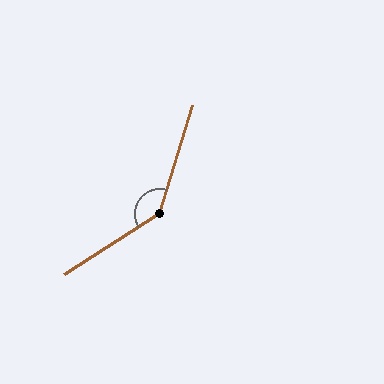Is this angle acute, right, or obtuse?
It is obtuse.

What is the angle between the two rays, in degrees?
Approximately 139 degrees.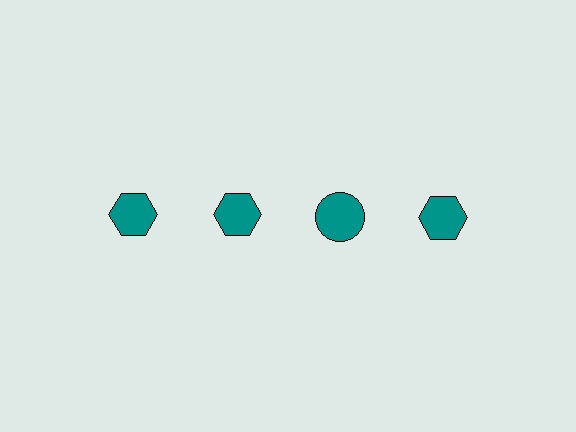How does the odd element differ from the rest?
It has a different shape: circle instead of hexagon.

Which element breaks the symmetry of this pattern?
The teal circle in the top row, center column breaks the symmetry. All other shapes are teal hexagons.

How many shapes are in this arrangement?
There are 4 shapes arranged in a grid pattern.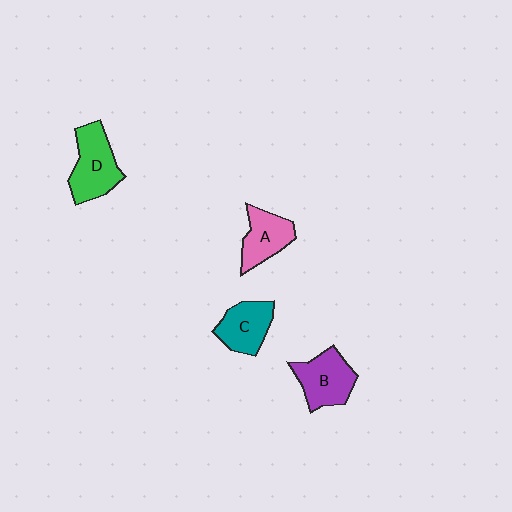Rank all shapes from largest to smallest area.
From largest to smallest: D (green), B (purple), C (teal), A (pink).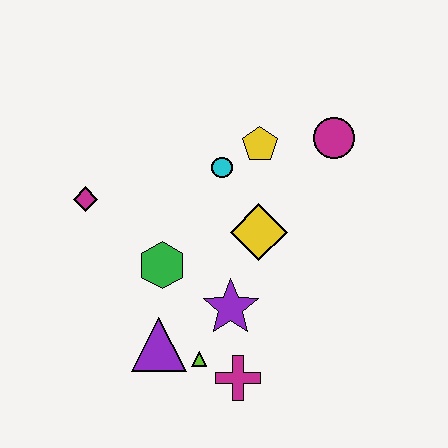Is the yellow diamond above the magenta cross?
Yes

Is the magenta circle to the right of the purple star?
Yes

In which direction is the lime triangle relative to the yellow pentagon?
The lime triangle is below the yellow pentagon.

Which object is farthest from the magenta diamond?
The magenta circle is farthest from the magenta diamond.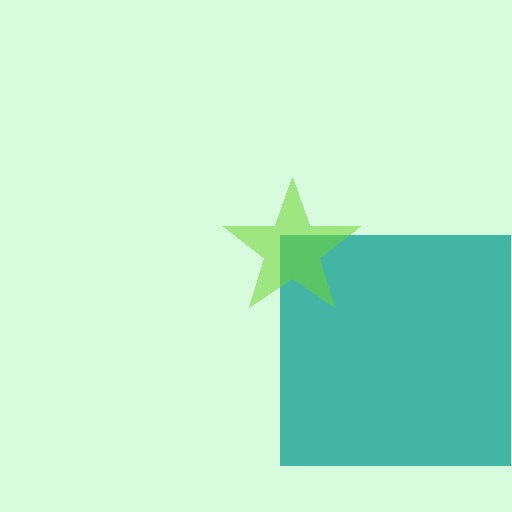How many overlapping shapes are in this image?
There are 2 overlapping shapes in the image.